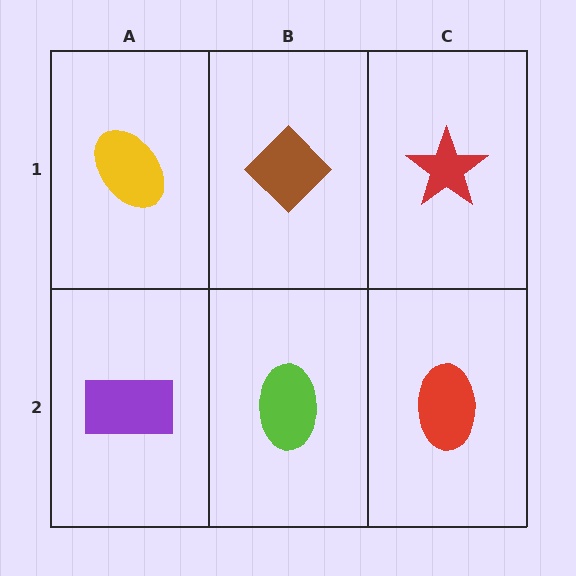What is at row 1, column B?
A brown diamond.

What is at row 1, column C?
A red star.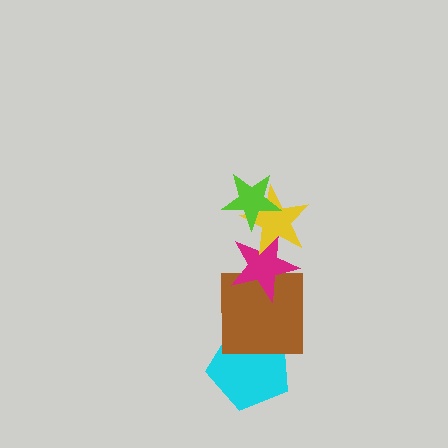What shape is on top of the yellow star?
The lime star is on top of the yellow star.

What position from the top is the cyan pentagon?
The cyan pentagon is 5th from the top.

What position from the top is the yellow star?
The yellow star is 2nd from the top.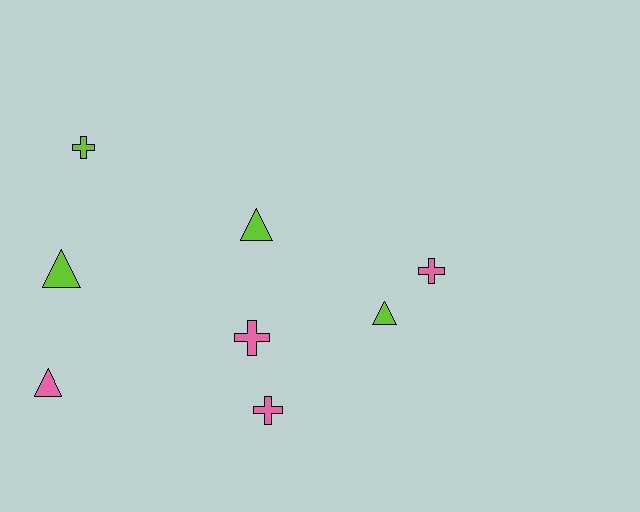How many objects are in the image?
There are 8 objects.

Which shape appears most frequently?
Triangle, with 4 objects.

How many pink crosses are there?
There are 3 pink crosses.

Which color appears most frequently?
Pink, with 4 objects.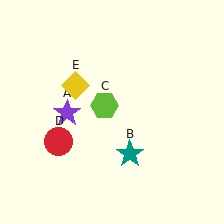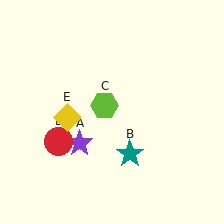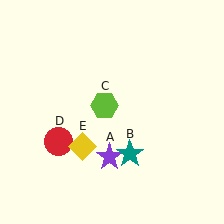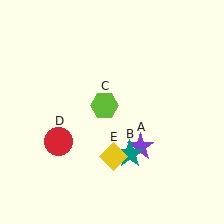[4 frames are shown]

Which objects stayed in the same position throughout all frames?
Teal star (object B) and lime hexagon (object C) and red circle (object D) remained stationary.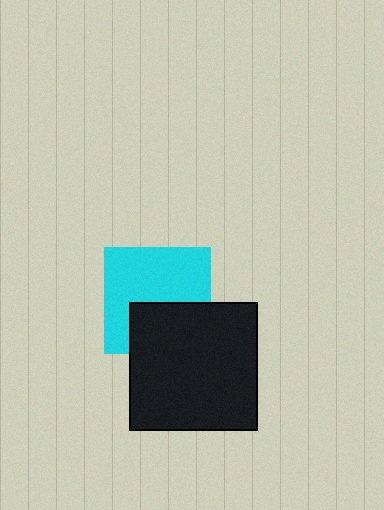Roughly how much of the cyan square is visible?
About half of it is visible (roughly 63%).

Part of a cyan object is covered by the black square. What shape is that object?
It is a square.